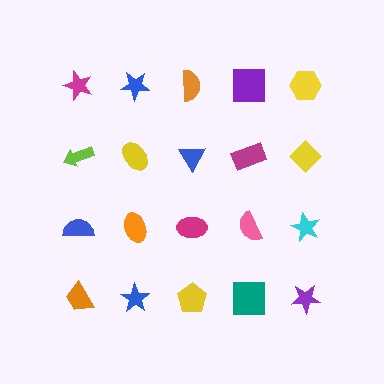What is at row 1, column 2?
A blue star.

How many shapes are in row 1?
5 shapes.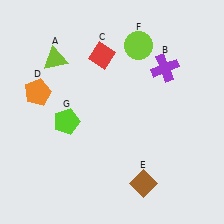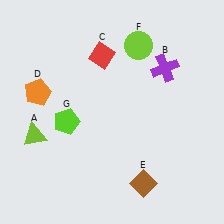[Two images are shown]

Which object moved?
The lime triangle (A) moved down.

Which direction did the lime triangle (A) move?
The lime triangle (A) moved down.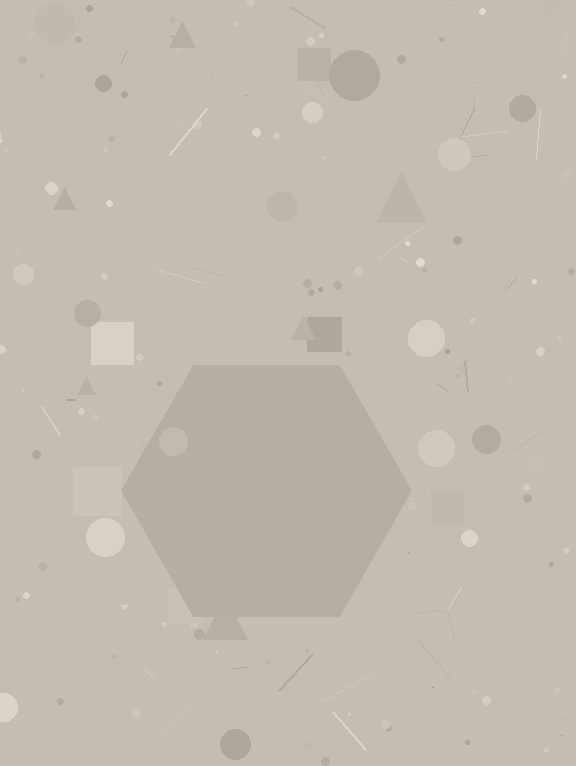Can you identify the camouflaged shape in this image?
The camouflaged shape is a hexagon.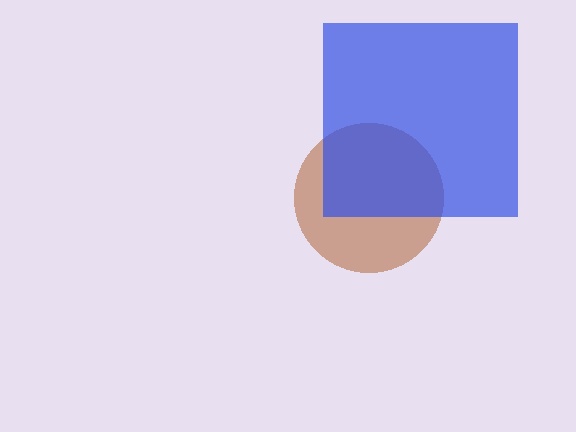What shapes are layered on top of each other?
The layered shapes are: a brown circle, a blue square.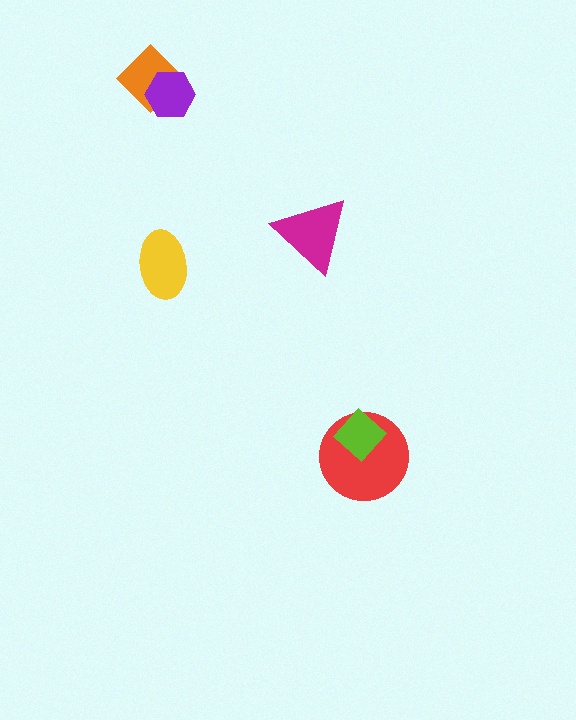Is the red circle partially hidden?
Yes, it is partially covered by another shape.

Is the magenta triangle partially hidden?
No, no other shape covers it.